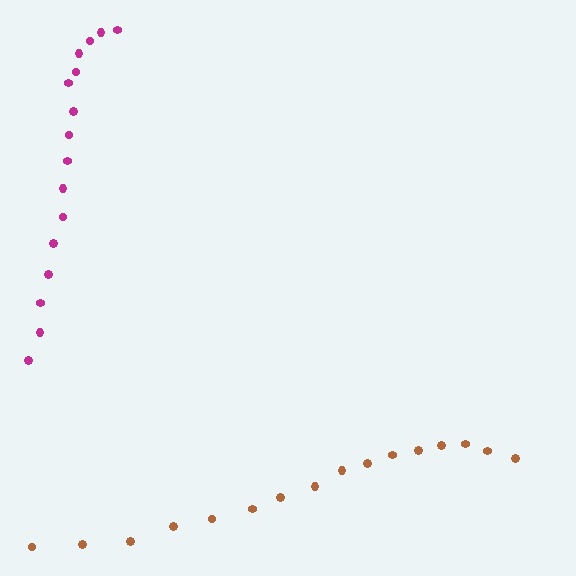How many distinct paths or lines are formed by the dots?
There are 2 distinct paths.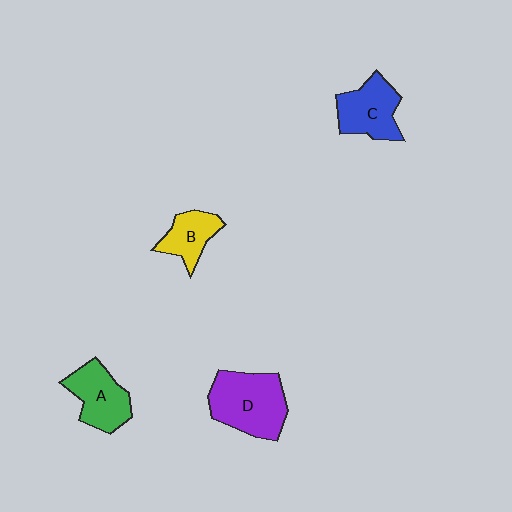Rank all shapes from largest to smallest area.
From largest to smallest: D (purple), C (blue), A (green), B (yellow).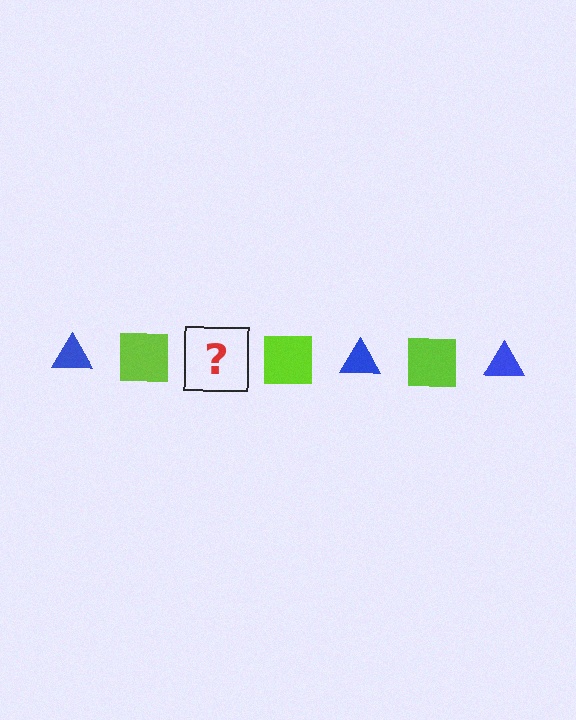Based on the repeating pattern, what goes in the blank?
The blank should be a blue triangle.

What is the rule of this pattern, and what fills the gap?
The rule is that the pattern alternates between blue triangle and lime square. The gap should be filled with a blue triangle.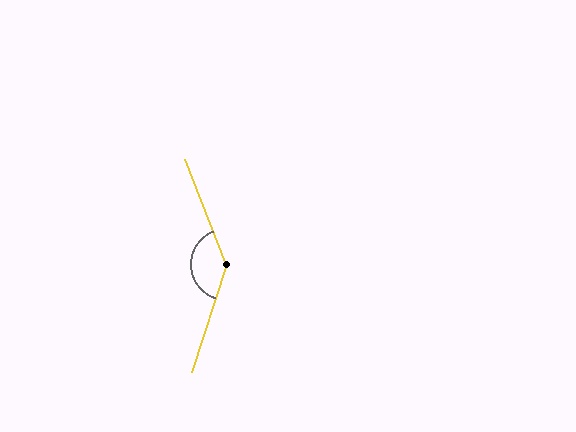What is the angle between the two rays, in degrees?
Approximately 141 degrees.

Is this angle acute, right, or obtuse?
It is obtuse.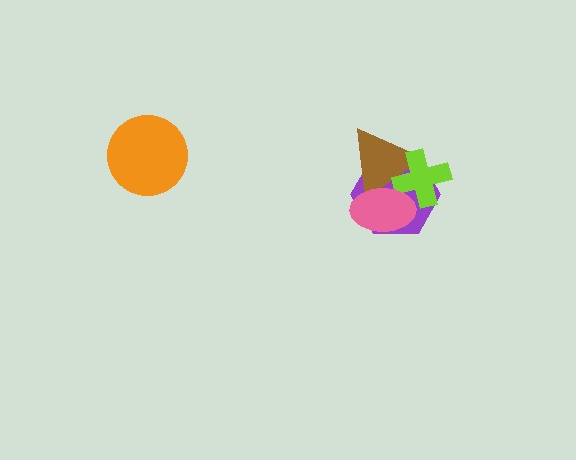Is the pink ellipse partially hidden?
No, no other shape covers it.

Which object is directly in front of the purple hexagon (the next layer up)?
The brown triangle is directly in front of the purple hexagon.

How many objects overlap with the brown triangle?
3 objects overlap with the brown triangle.